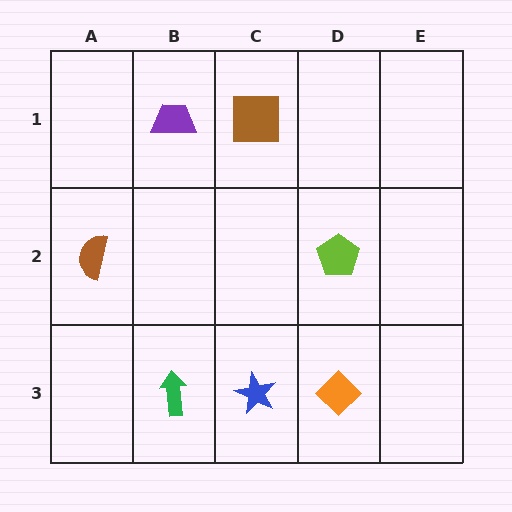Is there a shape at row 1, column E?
No, that cell is empty.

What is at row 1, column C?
A brown square.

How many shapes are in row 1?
2 shapes.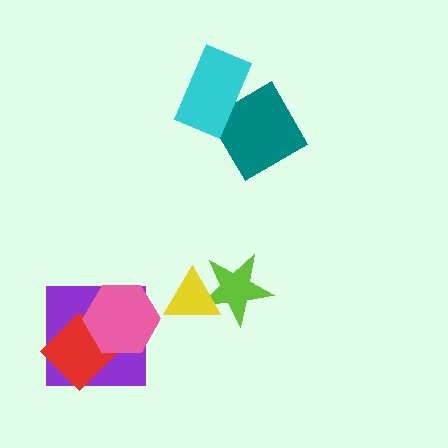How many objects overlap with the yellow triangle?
1 object overlaps with the yellow triangle.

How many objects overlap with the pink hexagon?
2 objects overlap with the pink hexagon.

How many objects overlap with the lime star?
1 object overlaps with the lime star.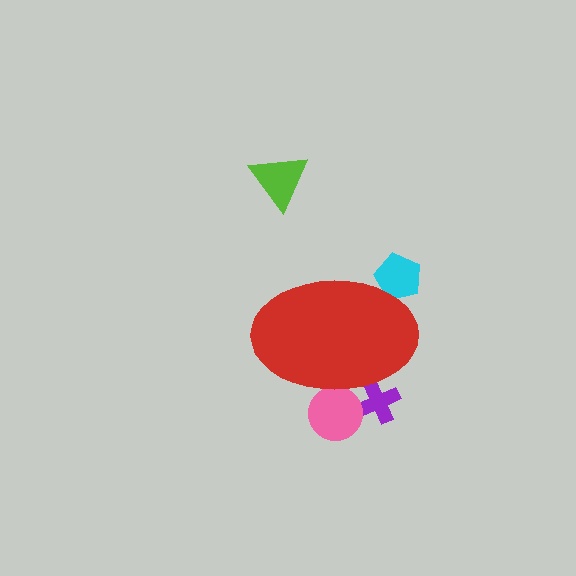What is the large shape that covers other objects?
A red ellipse.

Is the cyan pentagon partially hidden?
Yes, the cyan pentagon is partially hidden behind the red ellipse.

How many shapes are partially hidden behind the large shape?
3 shapes are partially hidden.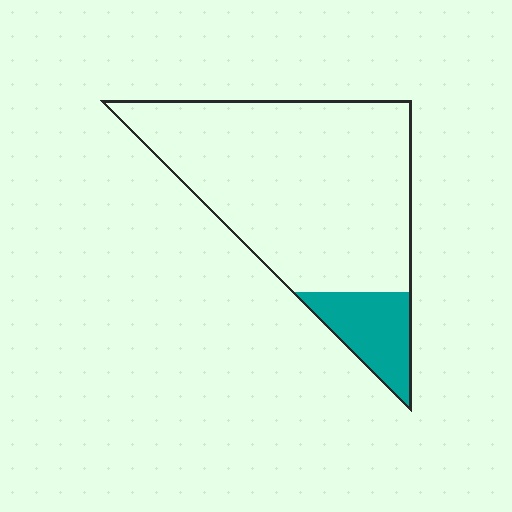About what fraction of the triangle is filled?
About one sixth (1/6).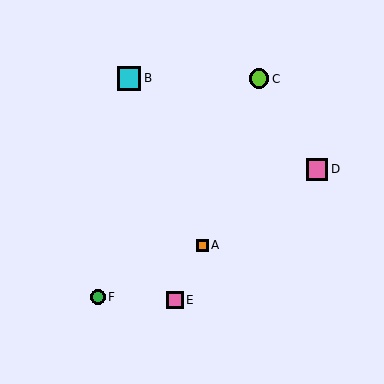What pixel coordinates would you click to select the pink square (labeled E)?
Click at (175, 300) to select the pink square E.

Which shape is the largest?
The cyan square (labeled B) is the largest.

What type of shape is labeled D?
Shape D is a pink square.